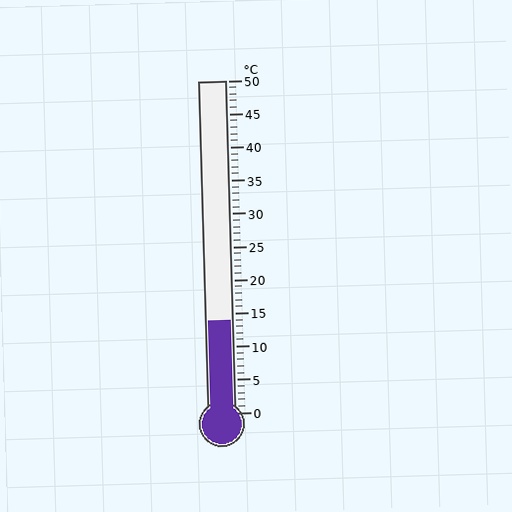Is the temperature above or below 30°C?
The temperature is below 30°C.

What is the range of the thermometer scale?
The thermometer scale ranges from 0°C to 50°C.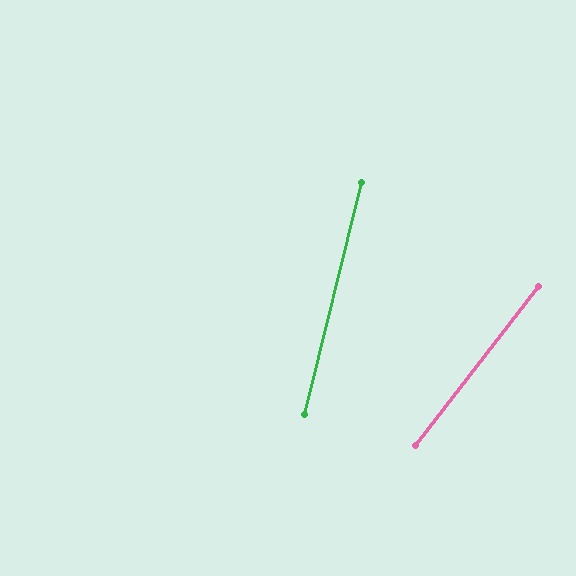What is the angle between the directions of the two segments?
Approximately 24 degrees.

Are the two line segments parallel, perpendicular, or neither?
Neither parallel nor perpendicular — they differ by about 24°.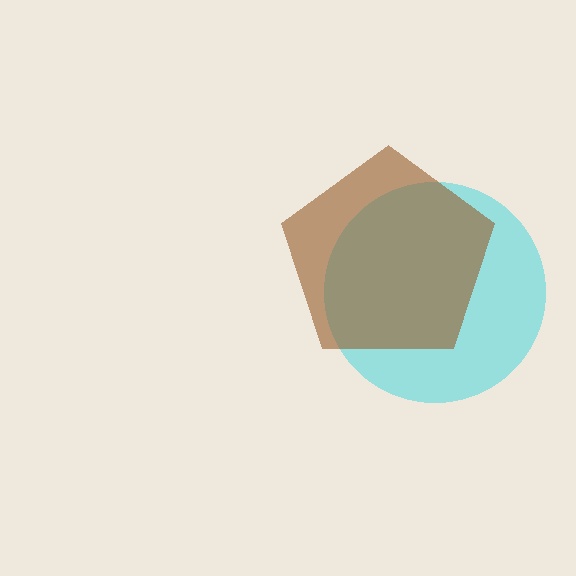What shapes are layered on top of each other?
The layered shapes are: a cyan circle, a brown pentagon.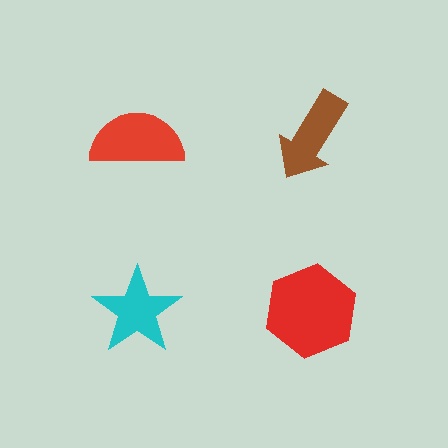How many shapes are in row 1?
2 shapes.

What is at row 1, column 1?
A red semicircle.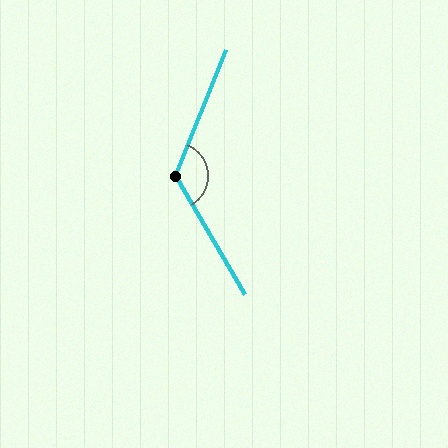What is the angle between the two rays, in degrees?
Approximately 128 degrees.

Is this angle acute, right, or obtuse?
It is obtuse.